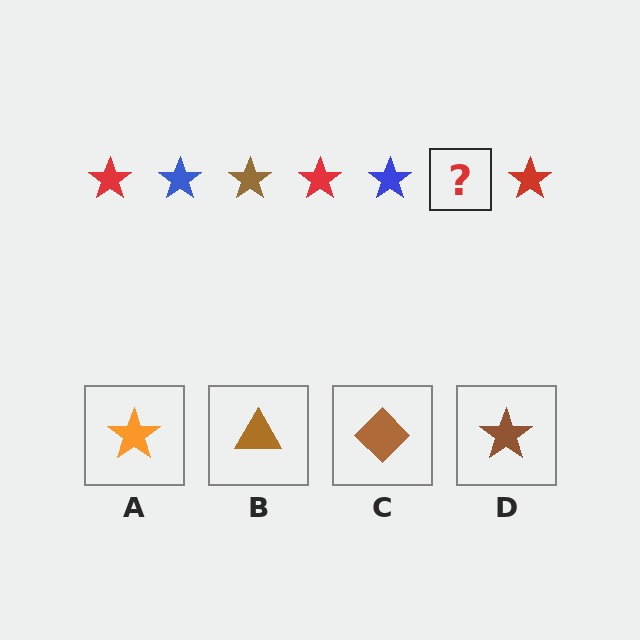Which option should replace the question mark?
Option D.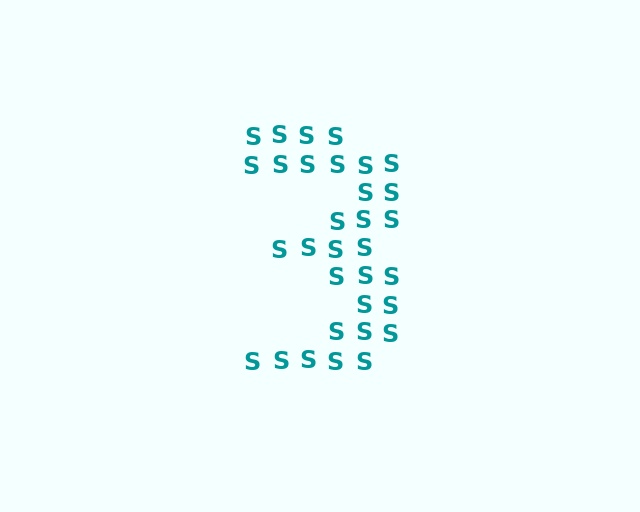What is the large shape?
The large shape is the digit 3.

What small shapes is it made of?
It is made of small letter S's.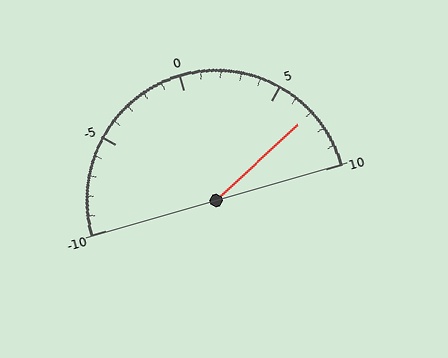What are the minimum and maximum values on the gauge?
The gauge ranges from -10 to 10.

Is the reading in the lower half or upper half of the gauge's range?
The reading is in the upper half of the range (-10 to 10).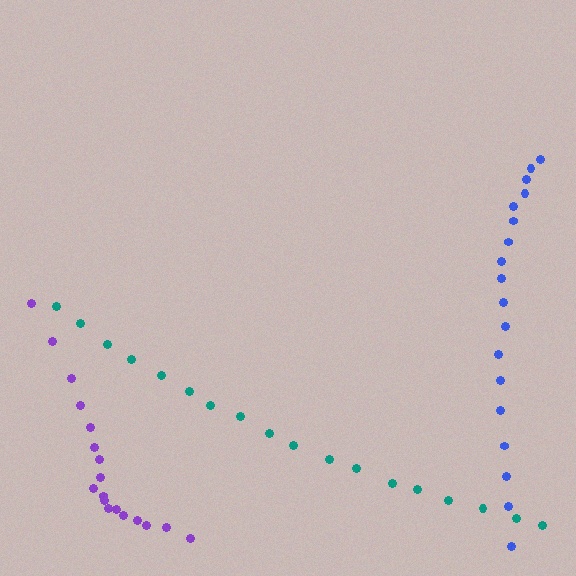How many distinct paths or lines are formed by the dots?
There are 3 distinct paths.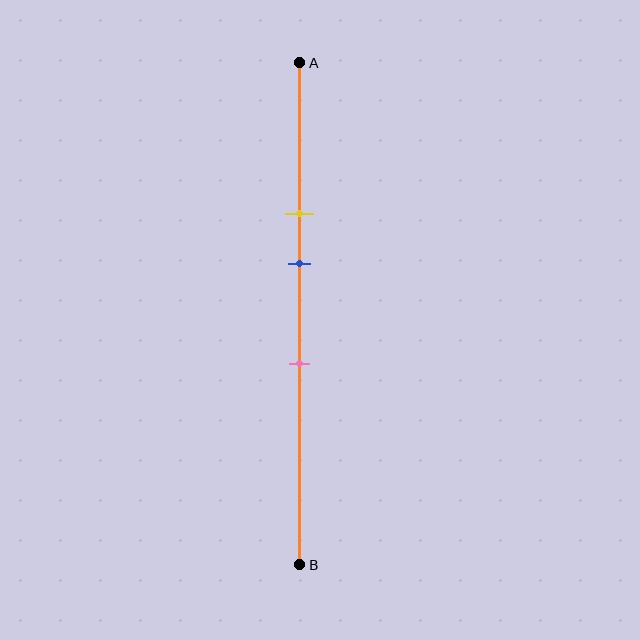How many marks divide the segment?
There are 3 marks dividing the segment.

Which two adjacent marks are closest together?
The yellow and blue marks are the closest adjacent pair.